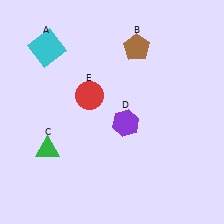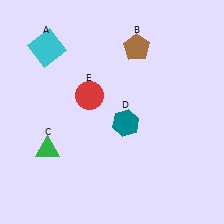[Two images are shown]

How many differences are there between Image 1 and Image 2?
There is 1 difference between the two images.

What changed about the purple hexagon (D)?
In Image 1, D is purple. In Image 2, it changed to teal.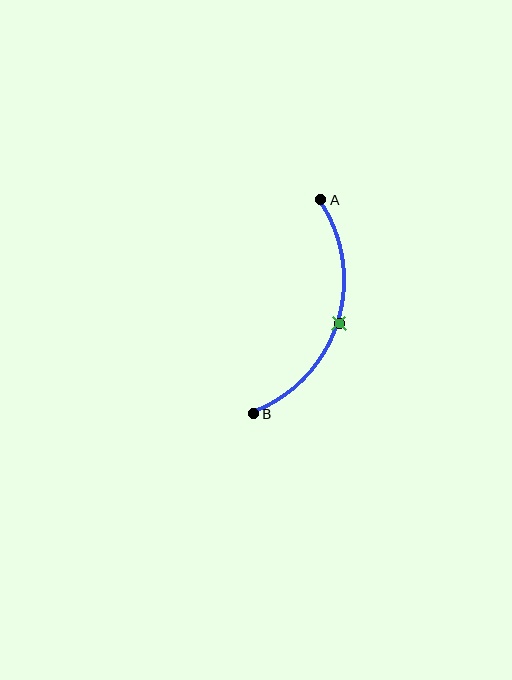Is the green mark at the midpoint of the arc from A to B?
Yes. The green mark lies on the arc at equal arc-length from both A and B — it is the arc midpoint.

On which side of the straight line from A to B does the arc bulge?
The arc bulges to the right of the straight line connecting A and B.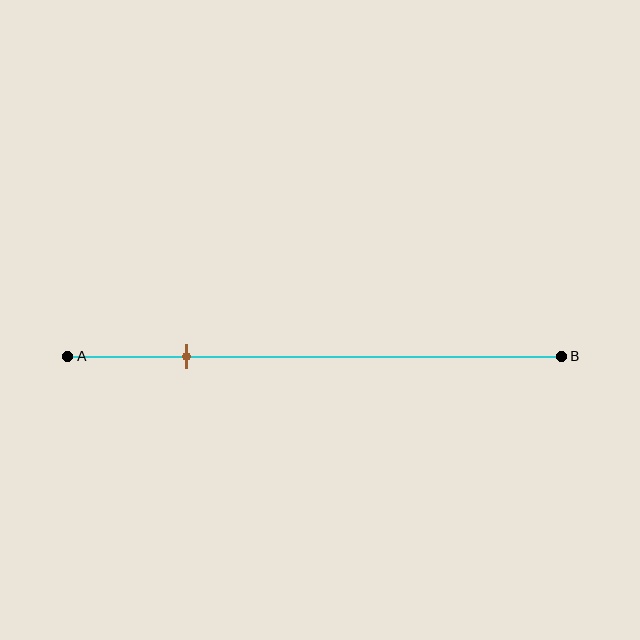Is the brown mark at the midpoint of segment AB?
No, the mark is at about 25% from A, not at the 50% midpoint.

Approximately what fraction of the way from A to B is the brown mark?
The brown mark is approximately 25% of the way from A to B.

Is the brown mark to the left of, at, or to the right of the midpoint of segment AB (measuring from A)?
The brown mark is to the left of the midpoint of segment AB.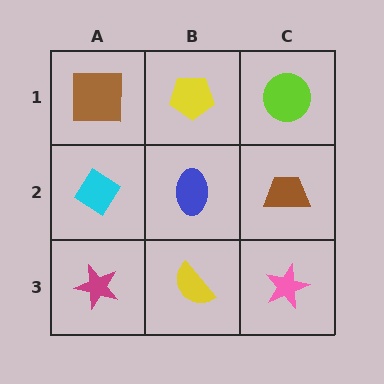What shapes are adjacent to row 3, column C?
A brown trapezoid (row 2, column C), a yellow semicircle (row 3, column B).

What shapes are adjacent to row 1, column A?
A cyan diamond (row 2, column A), a yellow pentagon (row 1, column B).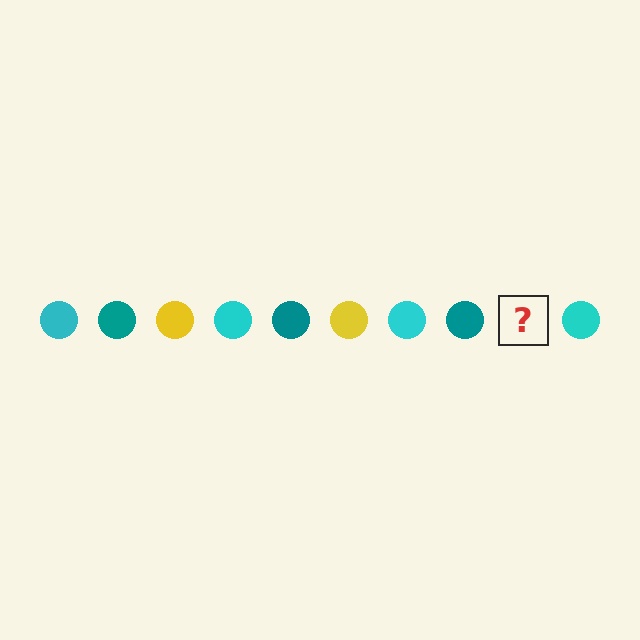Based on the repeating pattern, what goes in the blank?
The blank should be a yellow circle.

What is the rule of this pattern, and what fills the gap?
The rule is that the pattern cycles through cyan, teal, yellow circles. The gap should be filled with a yellow circle.